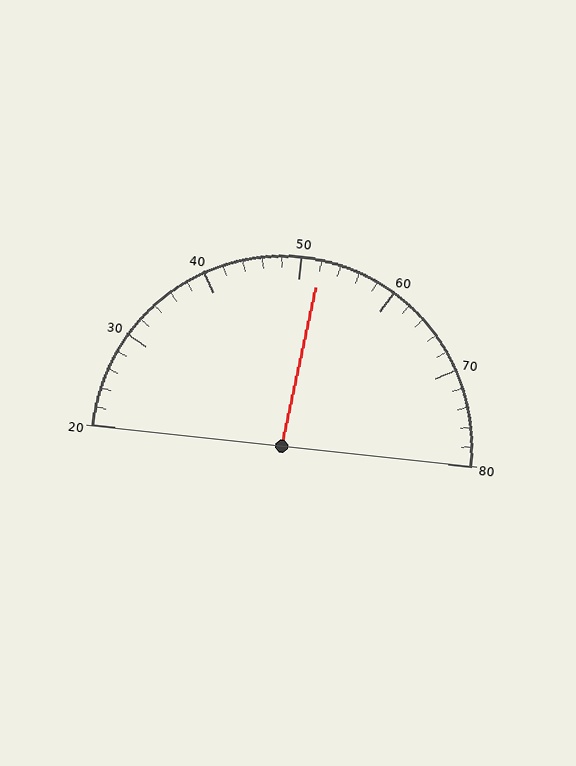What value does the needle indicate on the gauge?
The needle indicates approximately 52.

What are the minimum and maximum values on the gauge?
The gauge ranges from 20 to 80.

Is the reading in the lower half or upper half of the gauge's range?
The reading is in the upper half of the range (20 to 80).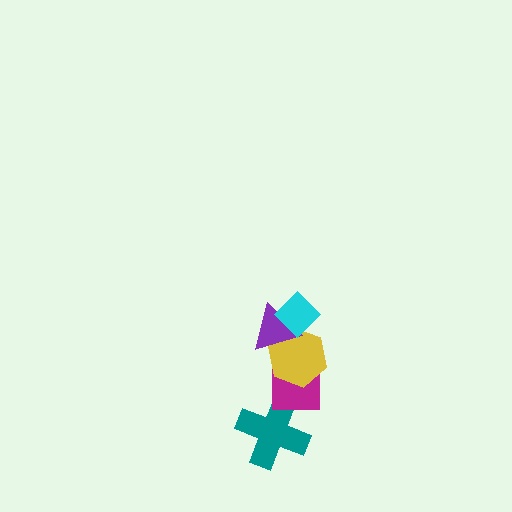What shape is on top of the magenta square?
The yellow hexagon is on top of the magenta square.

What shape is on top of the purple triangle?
The cyan diamond is on top of the purple triangle.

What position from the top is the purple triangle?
The purple triangle is 2nd from the top.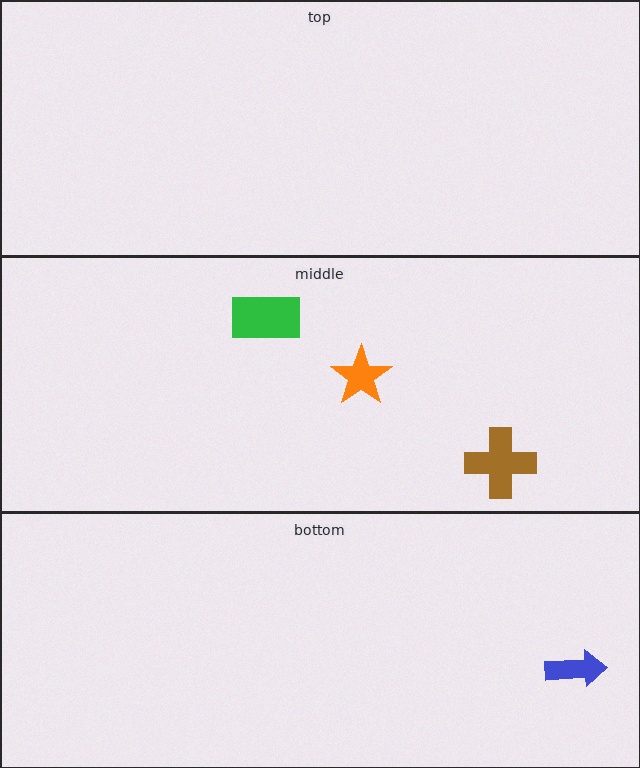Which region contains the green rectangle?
The middle region.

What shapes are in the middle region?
The green rectangle, the brown cross, the orange star.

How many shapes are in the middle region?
3.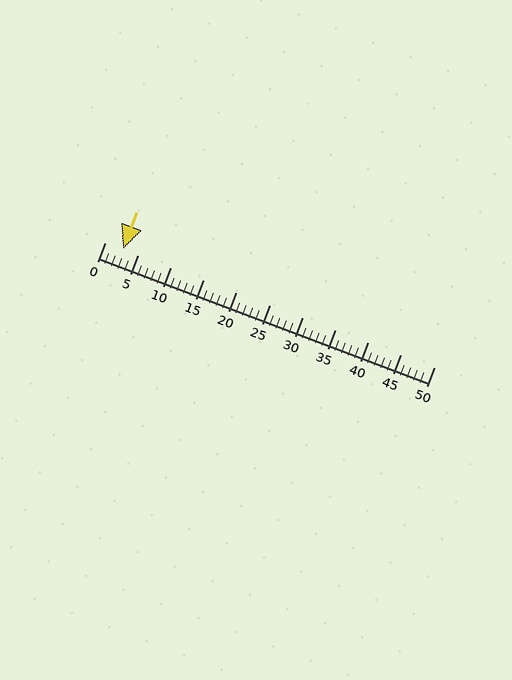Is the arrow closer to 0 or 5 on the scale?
The arrow is closer to 5.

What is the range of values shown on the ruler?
The ruler shows values from 0 to 50.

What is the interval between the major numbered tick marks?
The major tick marks are spaced 5 units apart.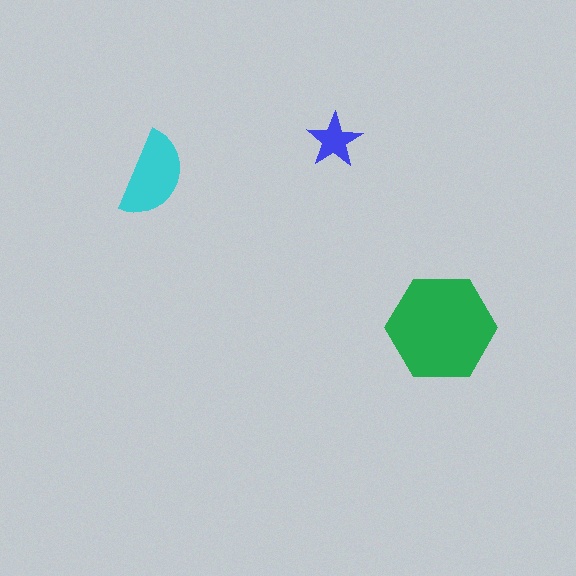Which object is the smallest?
The blue star.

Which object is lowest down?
The green hexagon is bottommost.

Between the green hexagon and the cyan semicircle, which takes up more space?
The green hexagon.